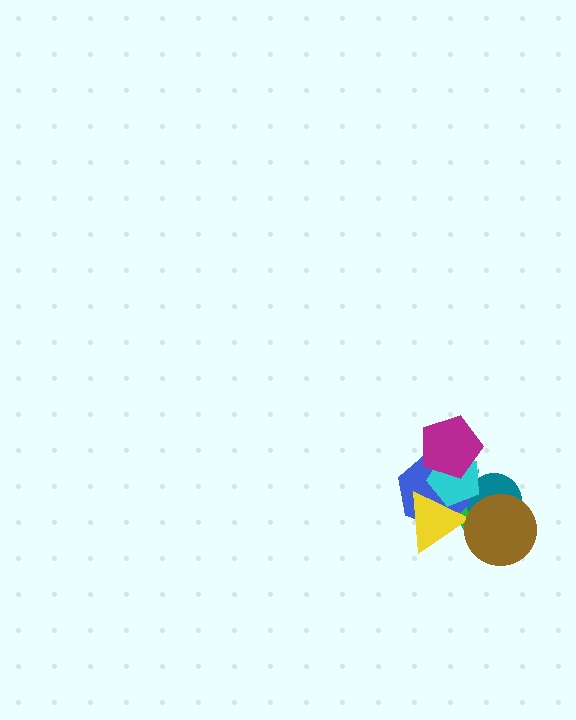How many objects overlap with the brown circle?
2 objects overlap with the brown circle.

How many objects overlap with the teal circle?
3 objects overlap with the teal circle.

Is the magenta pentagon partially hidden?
No, no other shape covers it.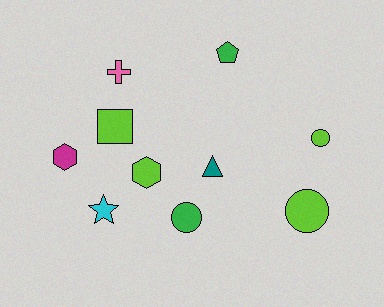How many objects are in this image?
There are 10 objects.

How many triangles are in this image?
There is 1 triangle.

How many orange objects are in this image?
There are no orange objects.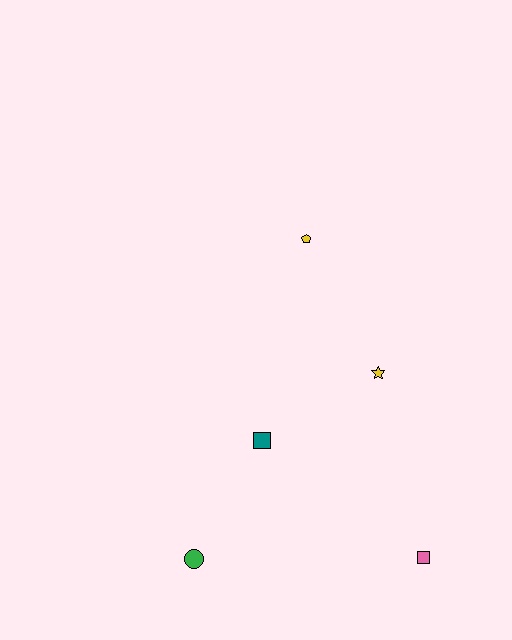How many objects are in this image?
There are 5 objects.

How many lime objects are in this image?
There are no lime objects.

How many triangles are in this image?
There are no triangles.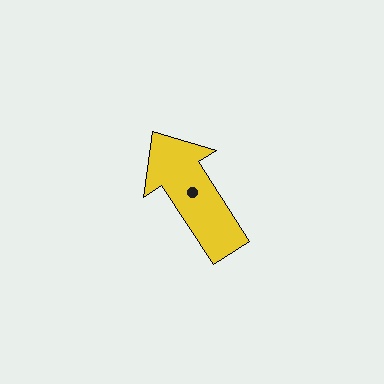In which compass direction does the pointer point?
Northwest.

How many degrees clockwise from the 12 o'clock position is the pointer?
Approximately 327 degrees.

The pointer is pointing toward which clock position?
Roughly 11 o'clock.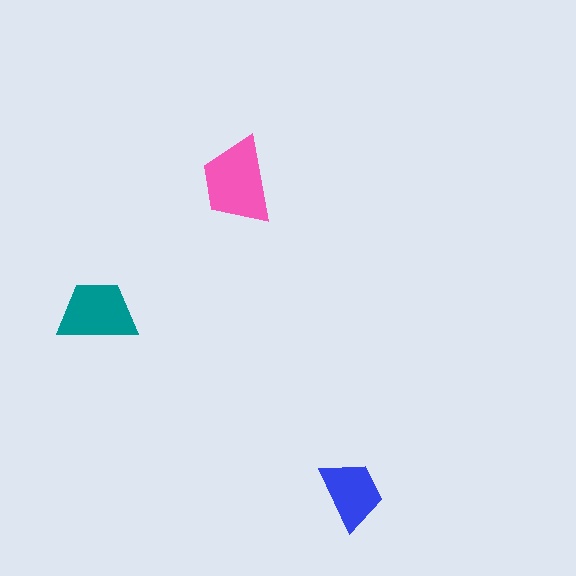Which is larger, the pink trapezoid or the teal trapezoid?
The pink one.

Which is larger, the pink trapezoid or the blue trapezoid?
The pink one.